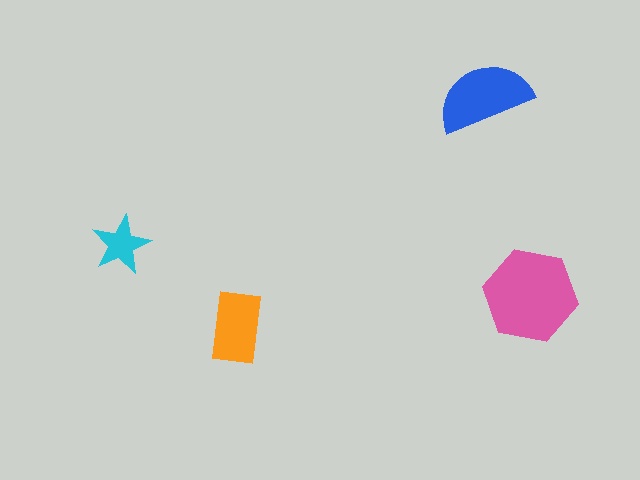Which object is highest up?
The blue semicircle is topmost.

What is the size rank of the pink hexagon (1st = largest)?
1st.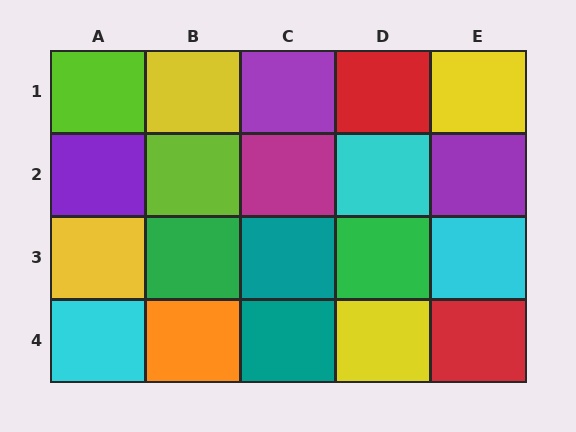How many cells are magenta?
1 cell is magenta.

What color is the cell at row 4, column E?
Red.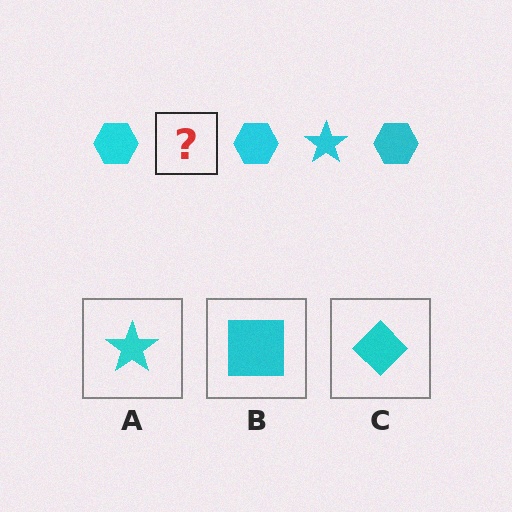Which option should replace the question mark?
Option A.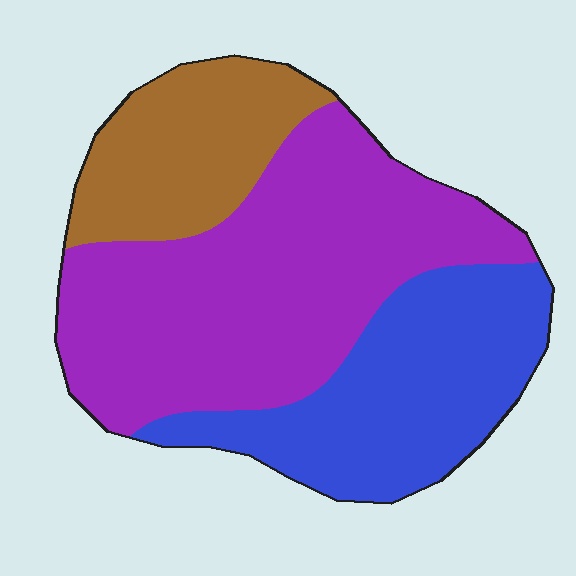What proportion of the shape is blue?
Blue takes up between a sixth and a third of the shape.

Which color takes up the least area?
Brown, at roughly 20%.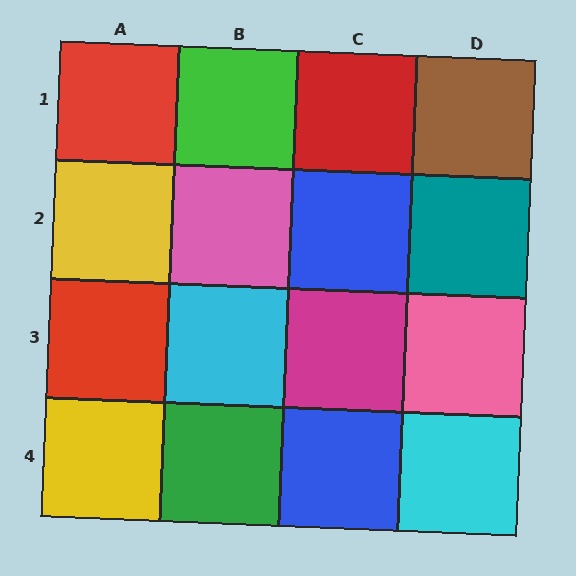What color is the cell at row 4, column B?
Green.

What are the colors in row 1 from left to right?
Red, green, red, brown.